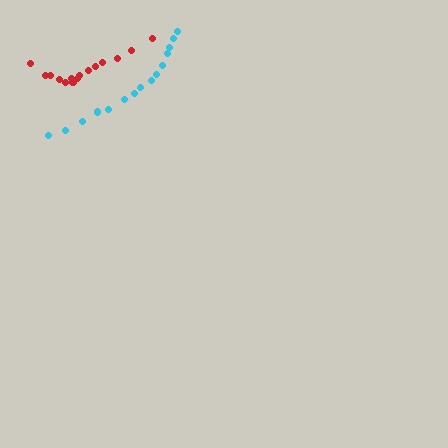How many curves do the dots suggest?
There are 2 distinct paths.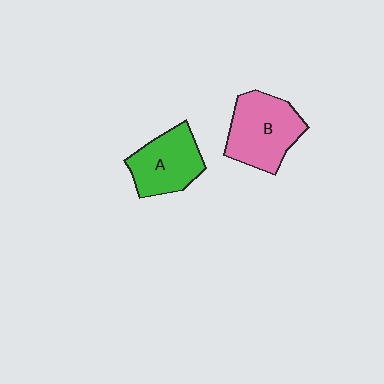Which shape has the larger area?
Shape B (pink).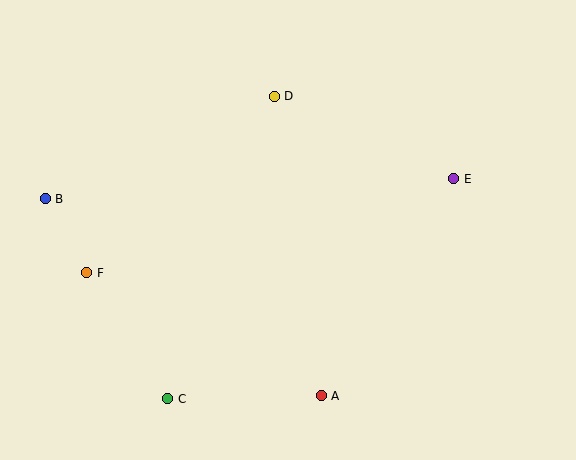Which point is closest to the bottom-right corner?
Point A is closest to the bottom-right corner.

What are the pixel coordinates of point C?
Point C is at (168, 399).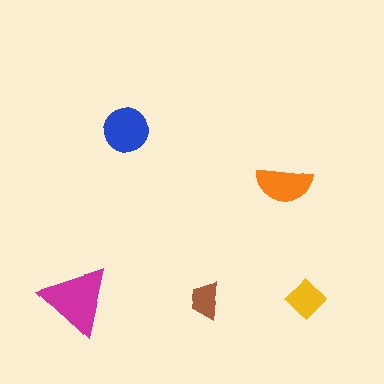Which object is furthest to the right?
The yellow diamond is rightmost.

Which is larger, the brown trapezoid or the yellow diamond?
The yellow diamond.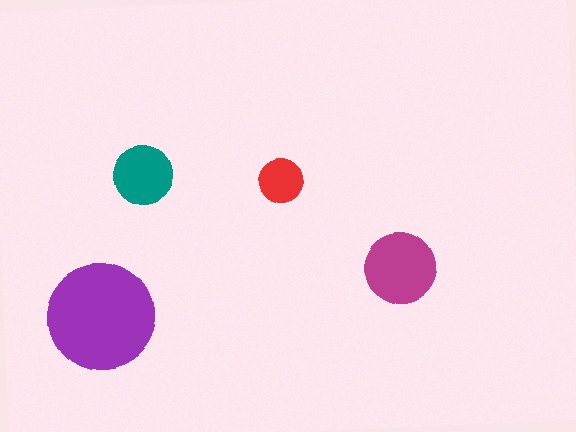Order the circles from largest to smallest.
the purple one, the magenta one, the teal one, the red one.